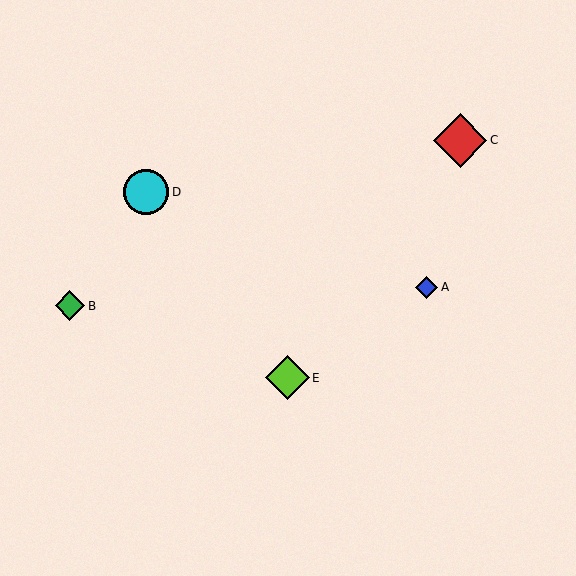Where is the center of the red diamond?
The center of the red diamond is at (460, 140).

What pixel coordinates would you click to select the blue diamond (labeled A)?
Click at (427, 287) to select the blue diamond A.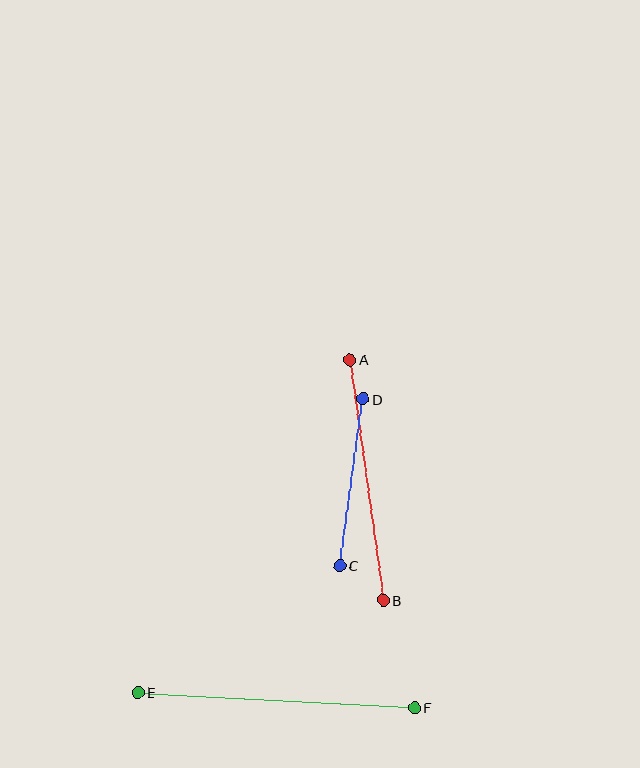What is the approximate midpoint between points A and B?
The midpoint is at approximately (366, 480) pixels.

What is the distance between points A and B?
The distance is approximately 242 pixels.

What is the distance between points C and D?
The distance is approximately 168 pixels.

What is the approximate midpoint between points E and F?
The midpoint is at approximately (276, 700) pixels.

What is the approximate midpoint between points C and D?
The midpoint is at approximately (352, 482) pixels.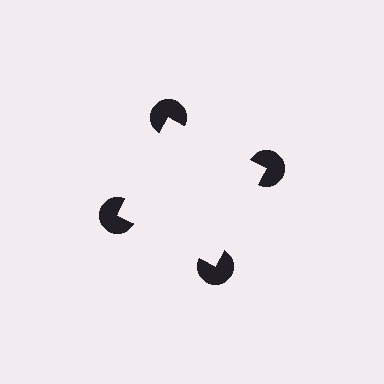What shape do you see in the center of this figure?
An illusory square — its edges are inferred from the aligned wedge cuts in the pac-man discs, not physically drawn.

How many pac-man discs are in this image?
There are 4 — one at each vertex of the illusory square.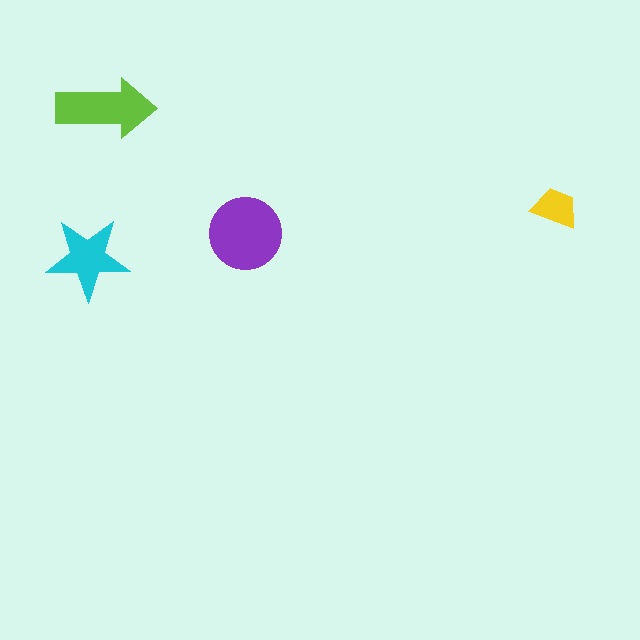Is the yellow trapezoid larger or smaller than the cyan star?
Smaller.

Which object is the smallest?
The yellow trapezoid.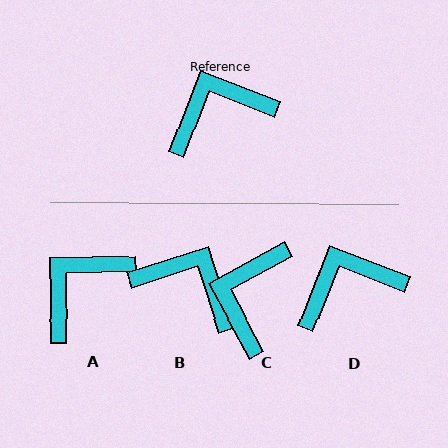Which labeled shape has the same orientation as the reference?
D.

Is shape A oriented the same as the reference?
No, it is off by about 23 degrees.